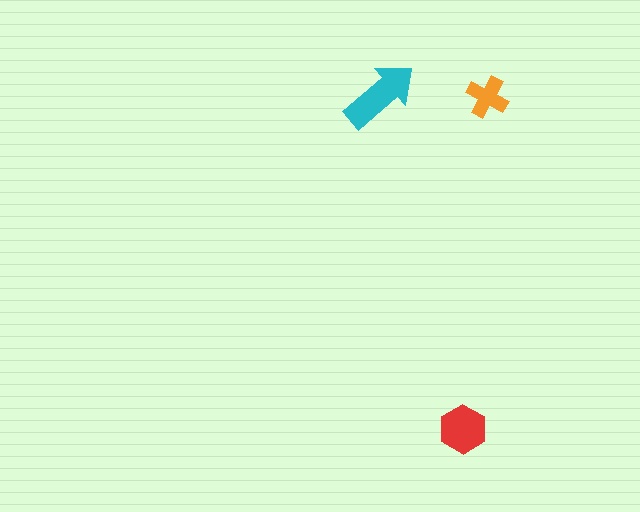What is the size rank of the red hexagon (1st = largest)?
2nd.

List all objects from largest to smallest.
The cyan arrow, the red hexagon, the orange cross.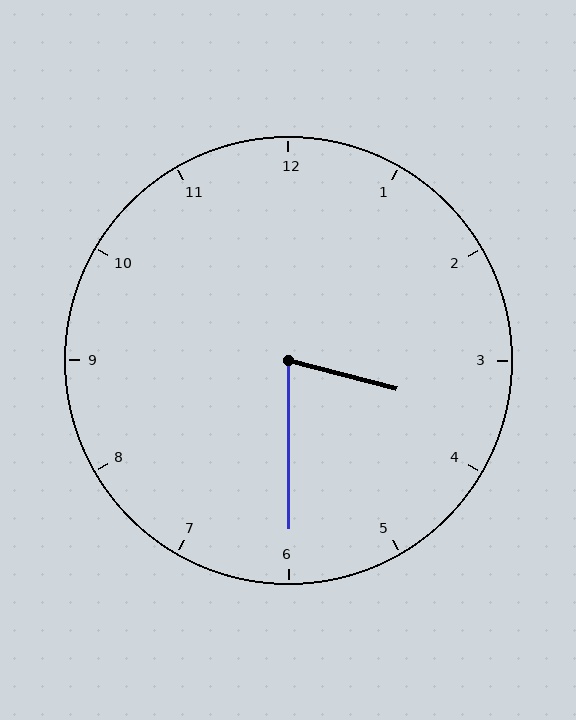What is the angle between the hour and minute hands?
Approximately 75 degrees.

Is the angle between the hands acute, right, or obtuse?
It is acute.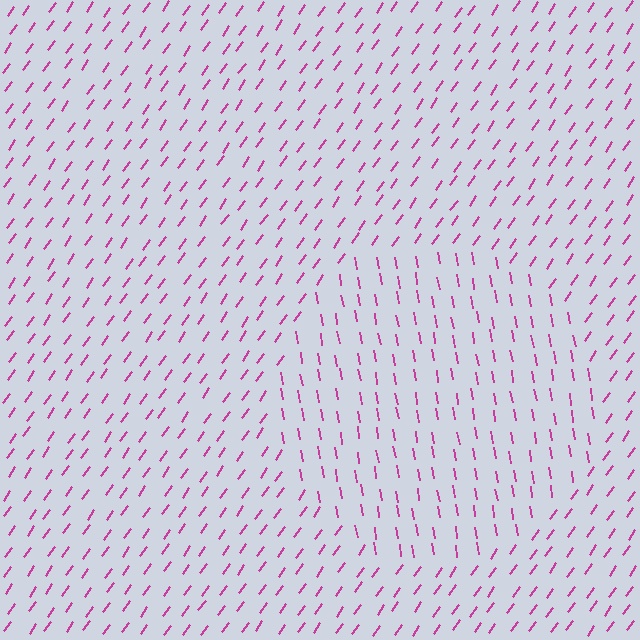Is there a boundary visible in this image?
Yes, there is a texture boundary formed by a change in line orientation.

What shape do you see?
I see a circle.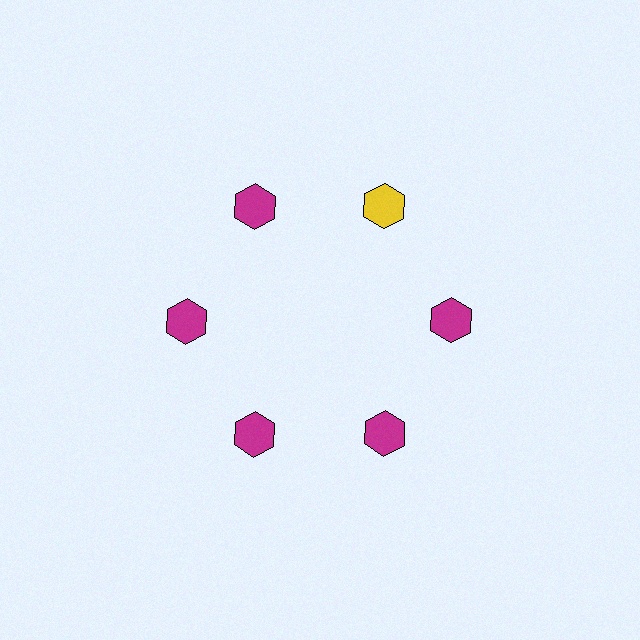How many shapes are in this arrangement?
There are 6 shapes arranged in a ring pattern.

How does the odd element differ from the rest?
It has a different color: yellow instead of magenta.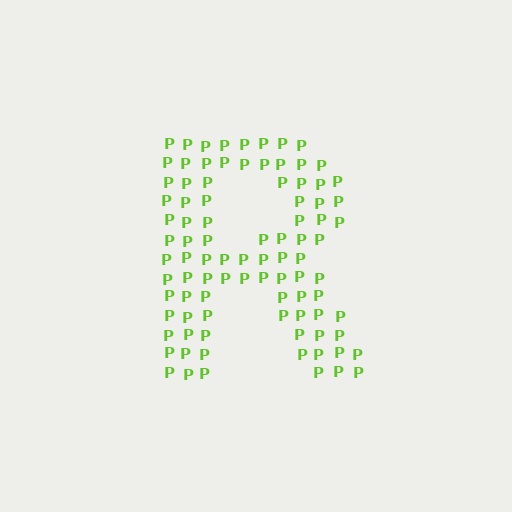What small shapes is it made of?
It is made of small letter P's.